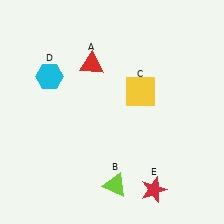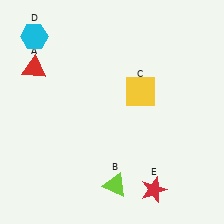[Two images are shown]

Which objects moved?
The objects that moved are: the red triangle (A), the cyan hexagon (D).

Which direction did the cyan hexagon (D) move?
The cyan hexagon (D) moved up.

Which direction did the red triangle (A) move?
The red triangle (A) moved left.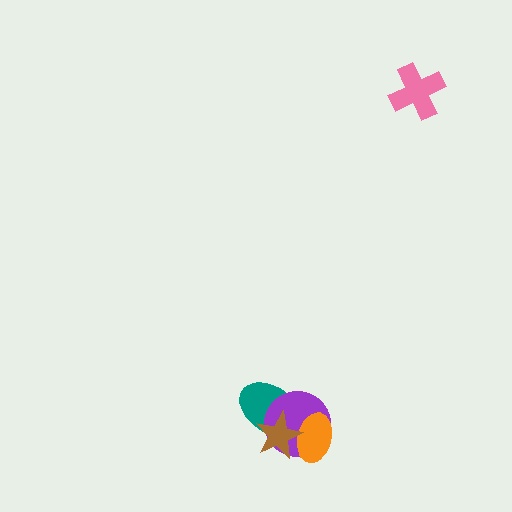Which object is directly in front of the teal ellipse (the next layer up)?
The purple circle is directly in front of the teal ellipse.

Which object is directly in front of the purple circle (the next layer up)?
The orange ellipse is directly in front of the purple circle.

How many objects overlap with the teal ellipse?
3 objects overlap with the teal ellipse.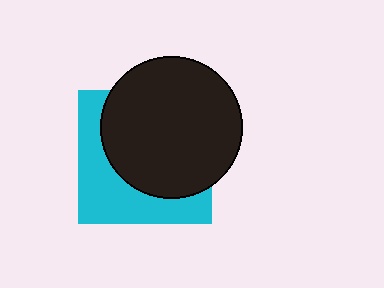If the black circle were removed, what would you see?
You would see the complete cyan square.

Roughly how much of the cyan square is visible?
A small part of it is visible (roughly 40%).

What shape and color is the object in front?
The object in front is a black circle.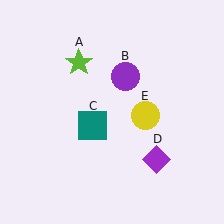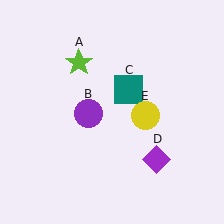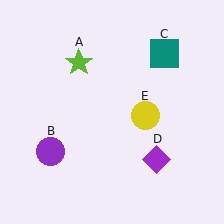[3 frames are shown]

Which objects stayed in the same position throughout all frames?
Lime star (object A) and purple diamond (object D) and yellow circle (object E) remained stationary.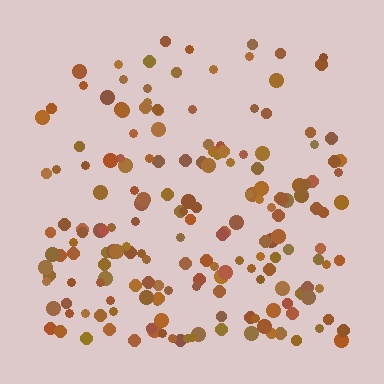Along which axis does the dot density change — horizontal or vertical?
Vertical.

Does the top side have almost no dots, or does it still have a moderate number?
Still a moderate number, just noticeably fewer than the bottom.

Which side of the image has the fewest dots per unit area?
The top.